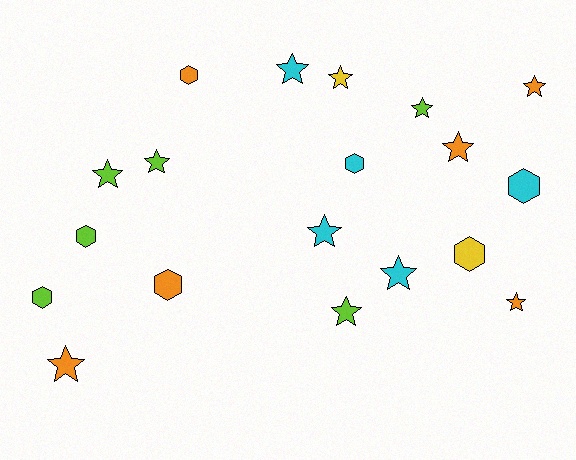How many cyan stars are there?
There are 3 cyan stars.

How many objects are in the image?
There are 19 objects.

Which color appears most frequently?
Lime, with 6 objects.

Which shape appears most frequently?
Star, with 12 objects.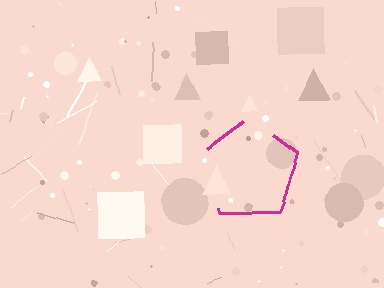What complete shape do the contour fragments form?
The contour fragments form a pentagon.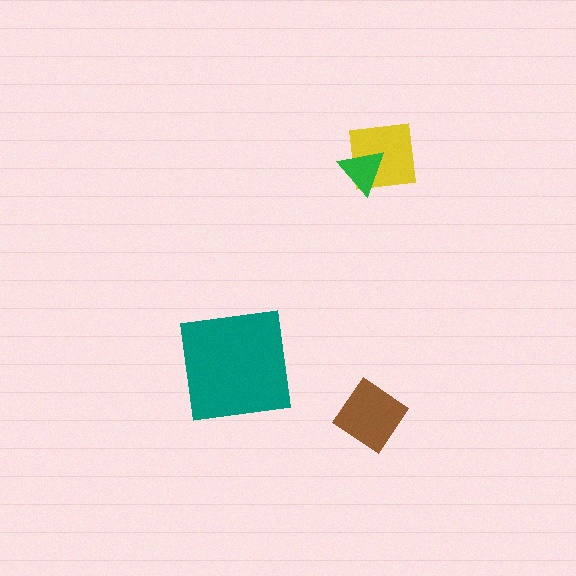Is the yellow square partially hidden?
Yes, it is partially covered by another shape.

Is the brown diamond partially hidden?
No, no other shape covers it.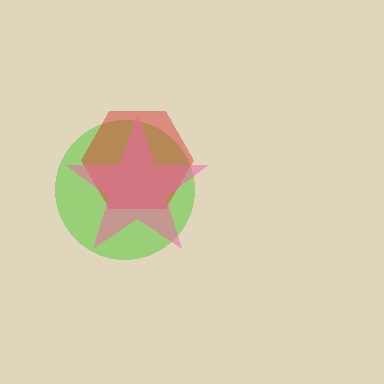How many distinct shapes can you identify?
There are 3 distinct shapes: a lime circle, a red hexagon, a pink star.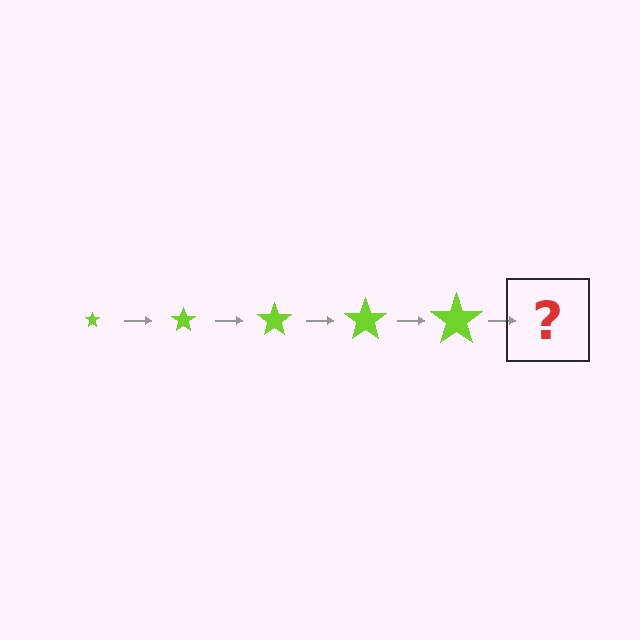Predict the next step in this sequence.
The next step is a lime star, larger than the previous one.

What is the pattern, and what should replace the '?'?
The pattern is that the star gets progressively larger each step. The '?' should be a lime star, larger than the previous one.